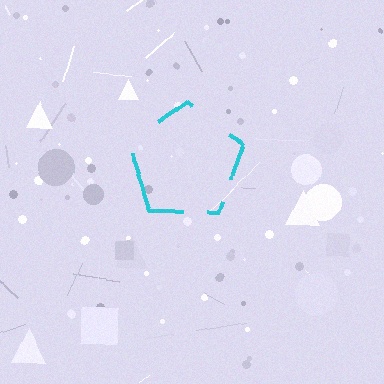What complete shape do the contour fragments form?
The contour fragments form a pentagon.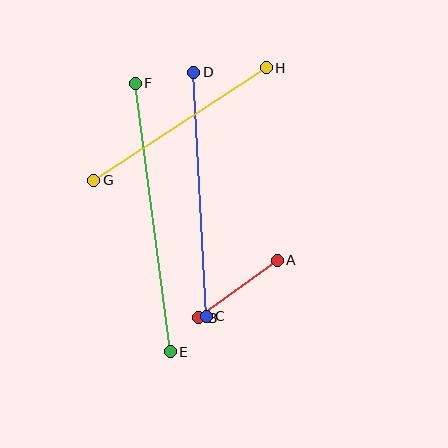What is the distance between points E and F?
The distance is approximately 271 pixels.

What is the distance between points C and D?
The distance is approximately 244 pixels.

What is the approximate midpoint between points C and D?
The midpoint is at approximately (200, 194) pixels.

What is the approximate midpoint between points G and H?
The midpoint is at approximately (180, 124) pixels.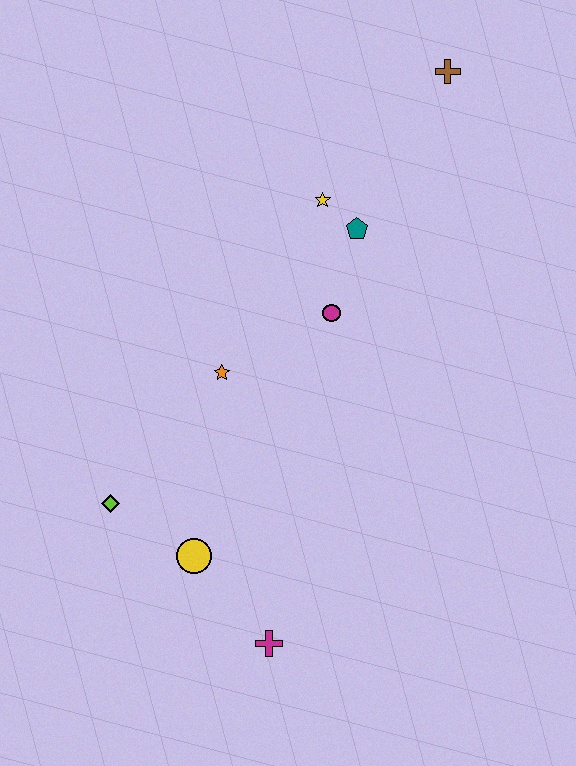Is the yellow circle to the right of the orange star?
No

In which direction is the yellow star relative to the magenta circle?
The yellow star is above the magenta circle.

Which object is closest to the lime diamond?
The yellow circle is closest to the lime diamond.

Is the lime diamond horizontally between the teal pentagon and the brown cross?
No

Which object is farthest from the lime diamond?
The brown cross is farthest from the lime diamond.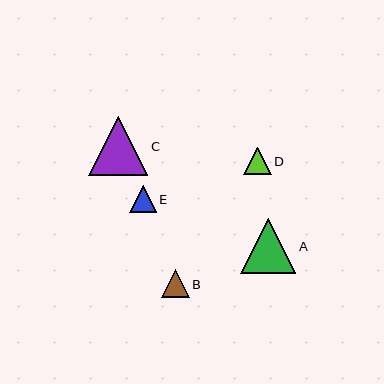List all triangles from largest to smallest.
From largest to smallest: C, A, B, D, E.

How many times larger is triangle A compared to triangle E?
Triangle A is approximately 2.1 times the size of triangle E.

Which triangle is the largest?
Triangle C is the largest with a size of approximately 59 pixels.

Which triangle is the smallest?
Triangle E is the smallest with a size of approximately 27 pixels.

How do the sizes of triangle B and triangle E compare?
Triangle B and triangle E are approximately the same size.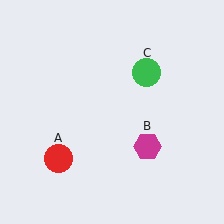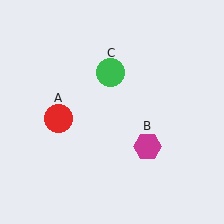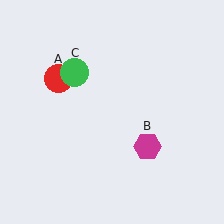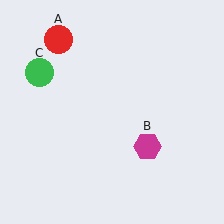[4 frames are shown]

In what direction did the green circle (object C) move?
The green circle (object C) moved left.